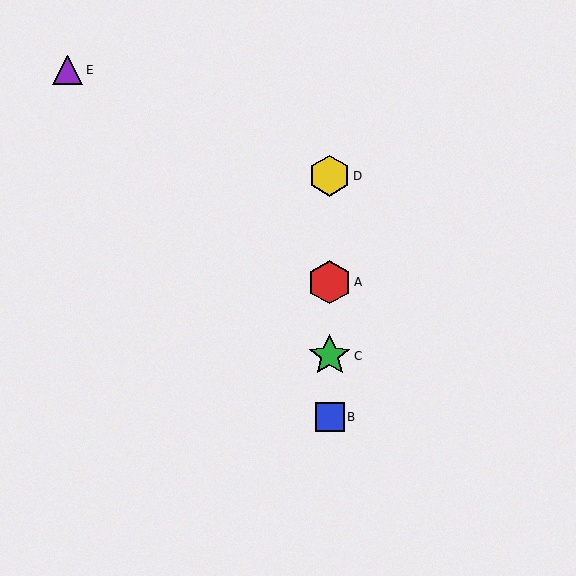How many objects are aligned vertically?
4 objects (A, B, C, D) are aligned vertically.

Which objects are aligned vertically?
Objects A, B, C, D are aligned vertically.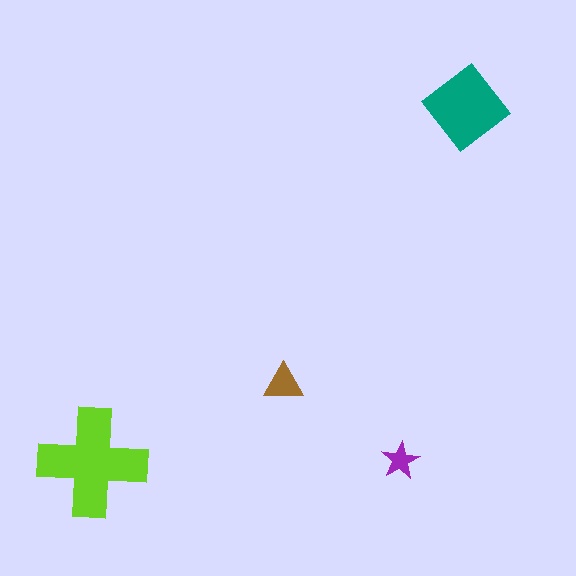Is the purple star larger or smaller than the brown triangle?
Smaller.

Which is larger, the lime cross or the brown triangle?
The lime cross.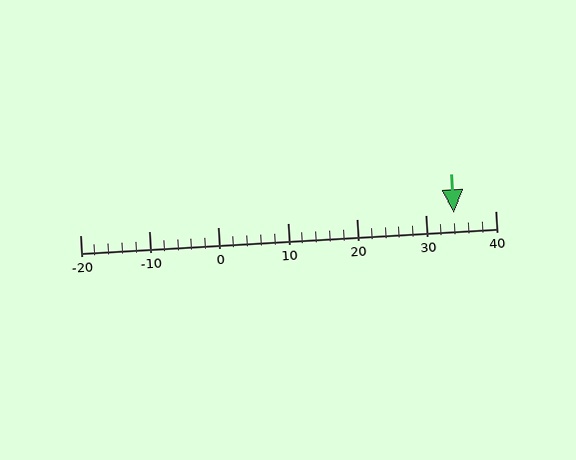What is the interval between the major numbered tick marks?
The major tick marks are spaced 10 units apart.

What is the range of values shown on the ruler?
The ruler shows values from -20 to 40.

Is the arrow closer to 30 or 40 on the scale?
The arrow is closer to 30.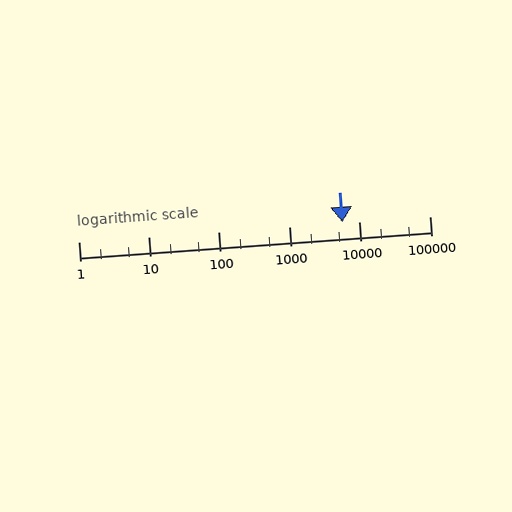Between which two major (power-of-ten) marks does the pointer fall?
The pointer is between 1000 and 10000.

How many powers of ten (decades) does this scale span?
The scale spans 5 decades, from 1 to 100000.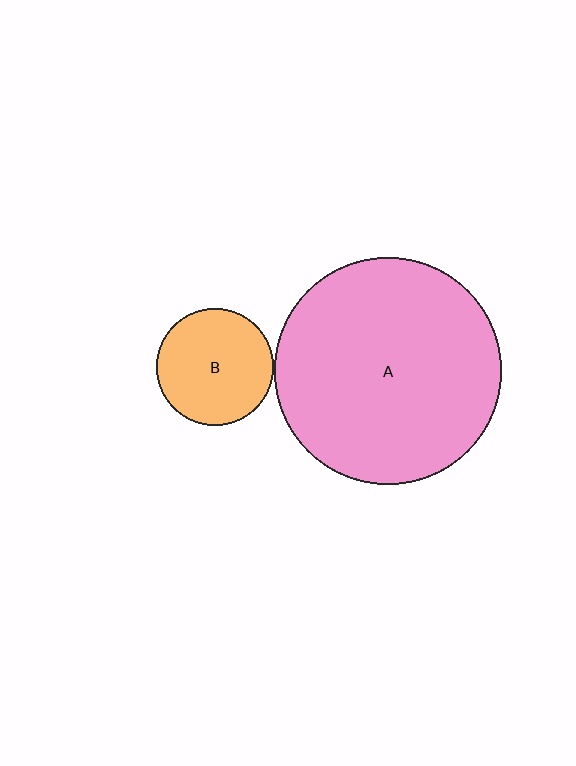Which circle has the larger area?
Circle A (pink).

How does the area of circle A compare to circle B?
Approximately 3.7 times.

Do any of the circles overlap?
No, none of the circles overlap.